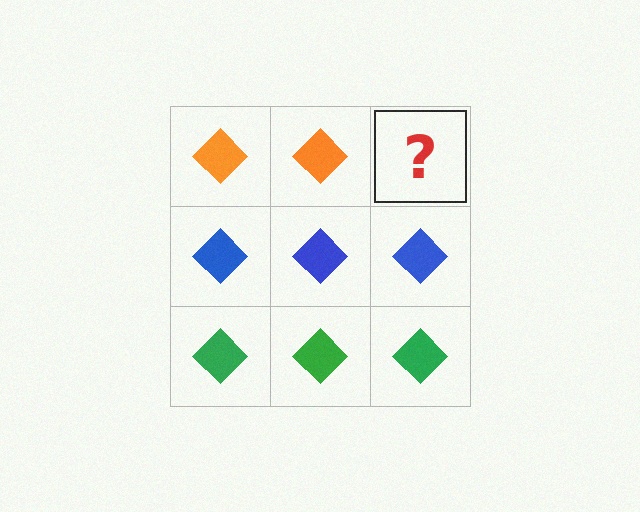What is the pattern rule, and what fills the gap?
The rule is that each row has a consistent color. The gap should be filled with an orange diamond.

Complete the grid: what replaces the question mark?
The question mark should be replaced with an orange diamond.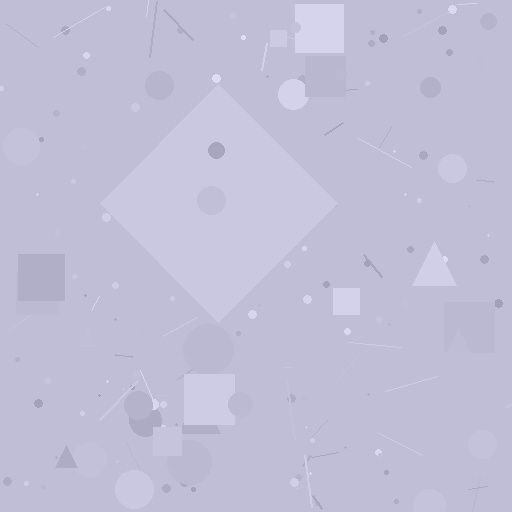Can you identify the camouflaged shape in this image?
The camouflaged shape is a diamond.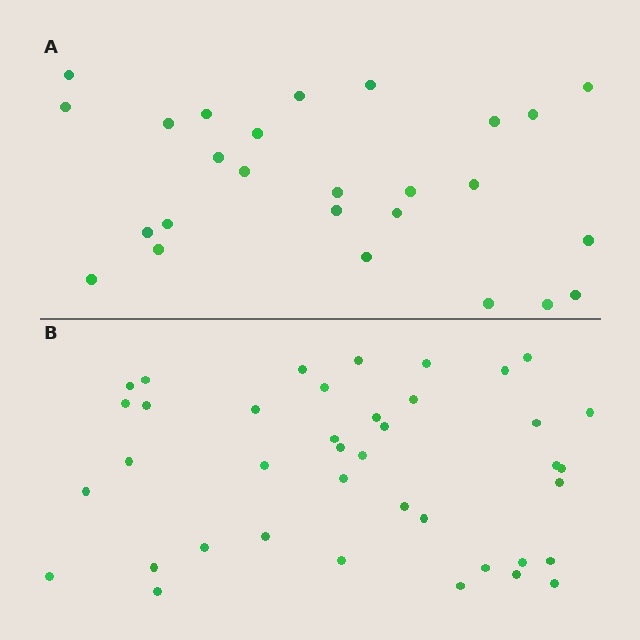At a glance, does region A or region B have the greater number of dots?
Region B (the bottom region) has more dots.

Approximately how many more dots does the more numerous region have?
Region B has approximately 15 more dots than region A.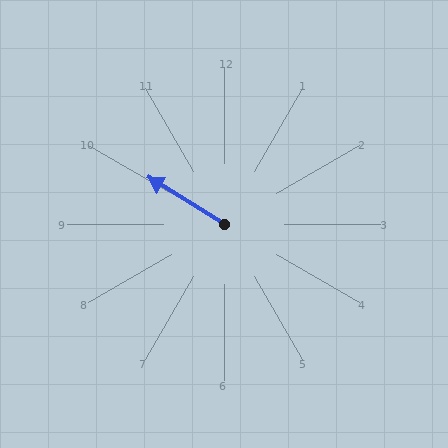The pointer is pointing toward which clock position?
Roughly 10 o'clock.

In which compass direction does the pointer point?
Northwest.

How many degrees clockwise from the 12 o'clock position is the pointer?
Approximately 301 degrees.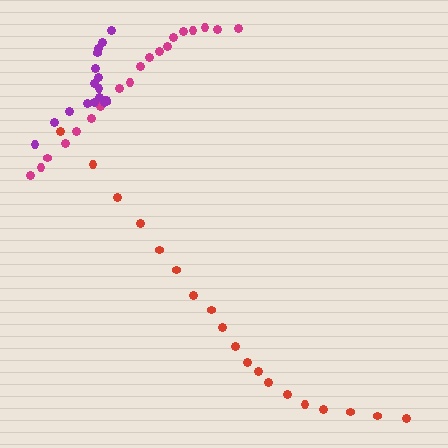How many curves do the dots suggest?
There are 3 distinct paths.